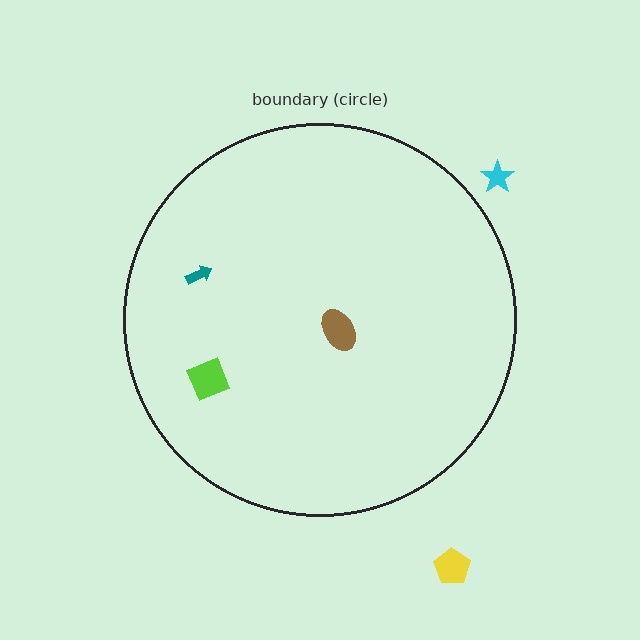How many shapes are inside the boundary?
3 inside, 2 outside.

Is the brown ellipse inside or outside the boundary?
Inside.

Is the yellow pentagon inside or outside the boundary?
Outside.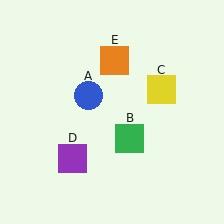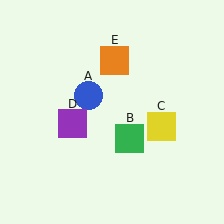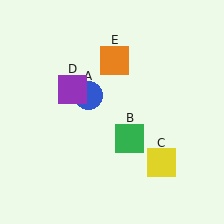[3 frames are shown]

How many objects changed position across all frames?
2 objects changed position: yellow square (object C), purple square (object D).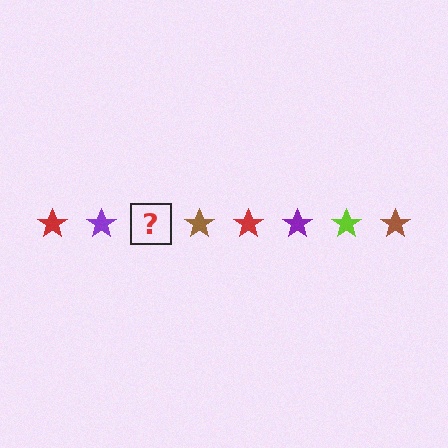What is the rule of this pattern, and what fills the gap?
The rule is that the pattern cycles through red, purple, lime, brown stars. The gap should be filled with a lime star.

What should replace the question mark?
The question mark should be replaced with a lime star.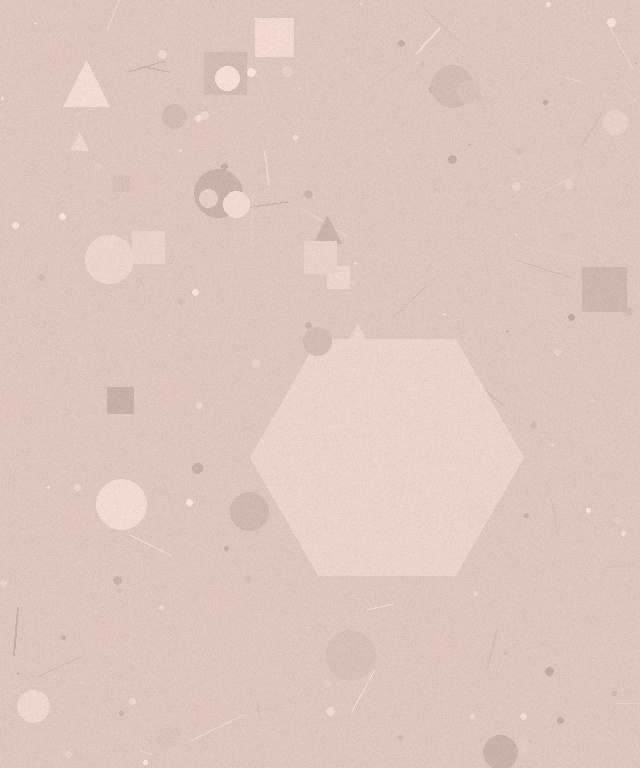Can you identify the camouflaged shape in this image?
The camouflaged shape is a hexagon.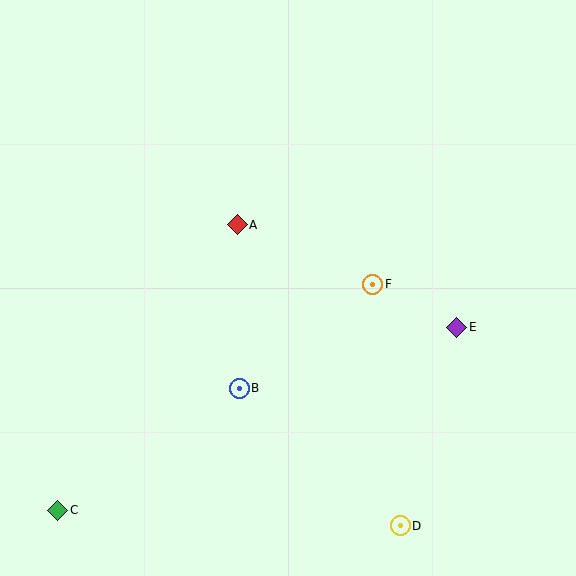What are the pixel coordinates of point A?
Point A is at (237, 225).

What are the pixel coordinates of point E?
Point E is at (457, 327).